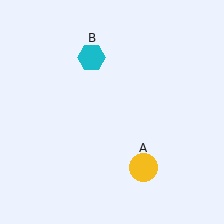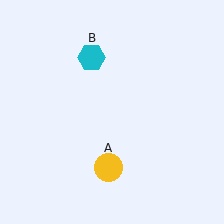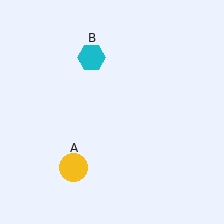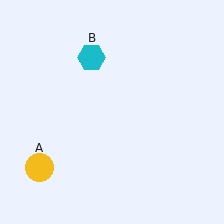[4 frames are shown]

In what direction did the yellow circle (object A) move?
The yellow circle (object A) moved left.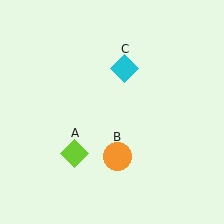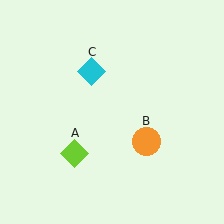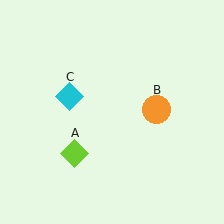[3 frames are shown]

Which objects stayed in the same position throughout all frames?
Lime diamond (object A) remained stationary.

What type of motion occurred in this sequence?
The orange circle (object B), cyan diamond (object C) rotated counterclockwise around the center of the scene.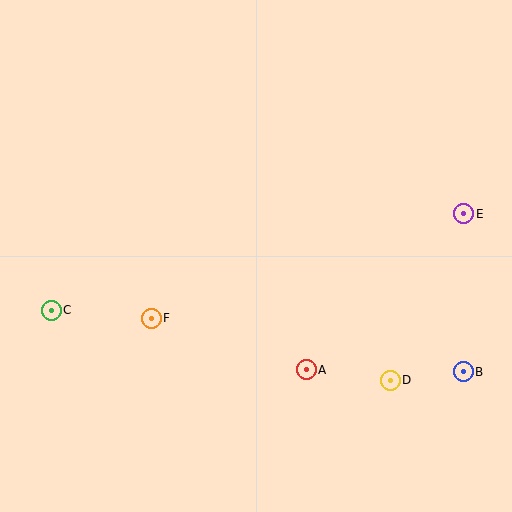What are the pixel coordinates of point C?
Point C is at (51, 310).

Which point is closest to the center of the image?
Point F at (151, 318) is closest to the center.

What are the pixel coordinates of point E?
Point E is at (464, 214).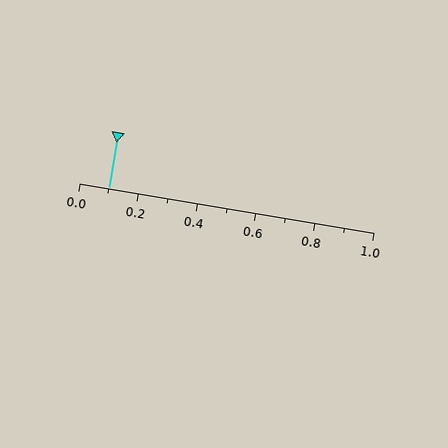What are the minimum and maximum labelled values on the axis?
The axis runs from 0.0 to 1.0.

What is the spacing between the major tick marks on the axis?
The major ticks are spaced 0.2 apart.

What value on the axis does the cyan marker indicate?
The marker indicates approximately 0.1.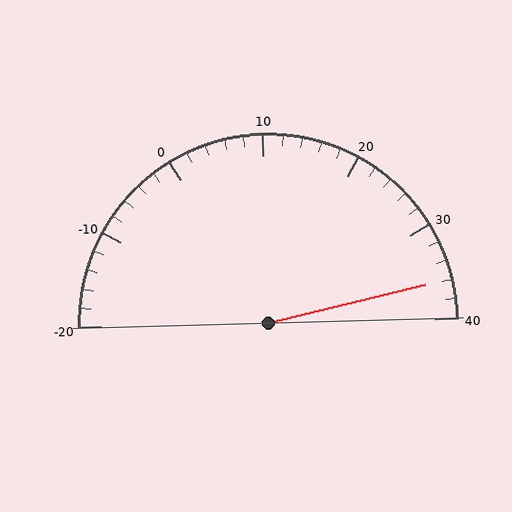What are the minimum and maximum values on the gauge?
The gauge ranges from -20 to 40.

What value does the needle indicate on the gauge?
The needle indicates approximately 36.